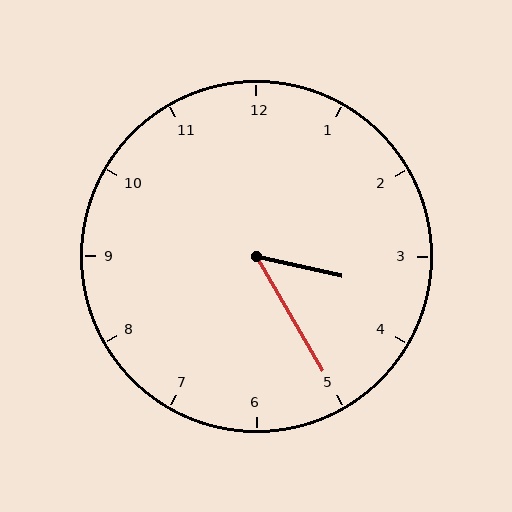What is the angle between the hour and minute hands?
Approximately 48 degrees.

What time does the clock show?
3:25.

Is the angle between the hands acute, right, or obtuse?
It is acute.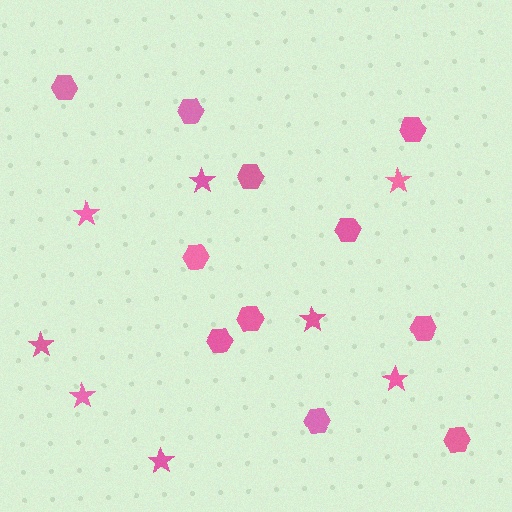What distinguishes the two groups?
There are 2 groups: one group of stars (8) and one group of hexagons (11).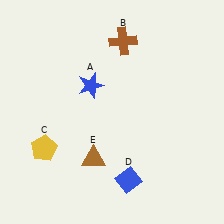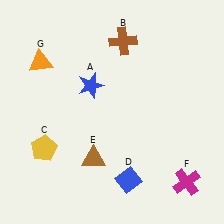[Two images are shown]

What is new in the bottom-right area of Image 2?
A magenta cross (F) was added in the bottom-right area of Image 2.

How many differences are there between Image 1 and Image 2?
There are 2 differences between the two images.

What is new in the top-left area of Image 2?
An orange triangle (G) was added in the top-left area of Image 2.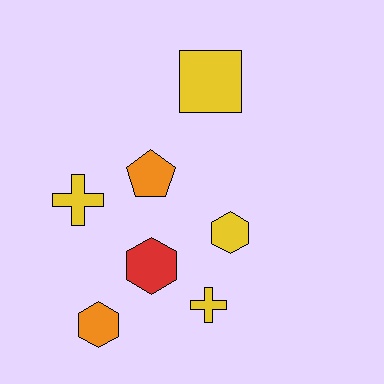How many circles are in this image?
There are no circles.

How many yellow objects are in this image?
There are 4 yellow objects.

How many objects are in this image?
There are 7 objects.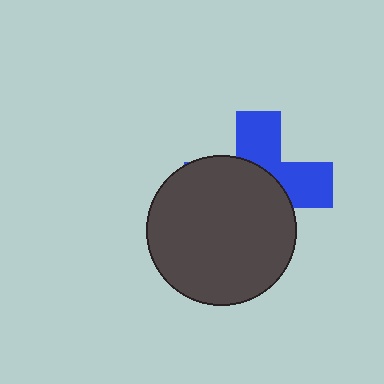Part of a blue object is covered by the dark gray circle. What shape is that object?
It is a cross.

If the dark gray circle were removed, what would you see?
You would see the complete blue cross.